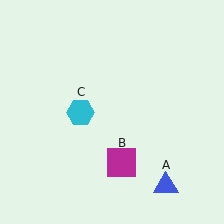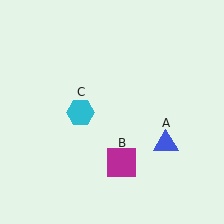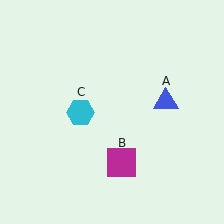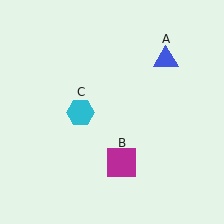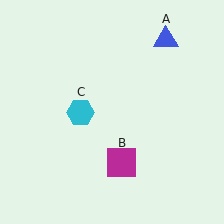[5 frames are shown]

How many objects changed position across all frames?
1 object changed position: blue triangle (object A).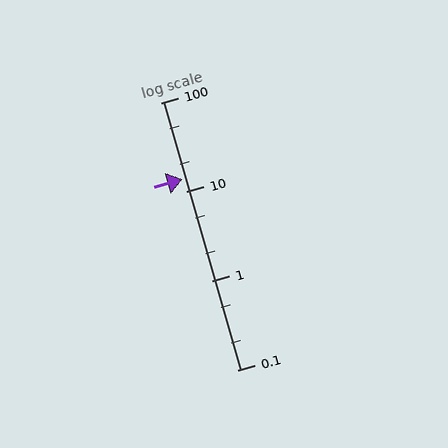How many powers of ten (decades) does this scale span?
The scale spans 3 decades, from 0.1 to 100.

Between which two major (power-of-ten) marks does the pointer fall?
The pointer is between 10 and 100.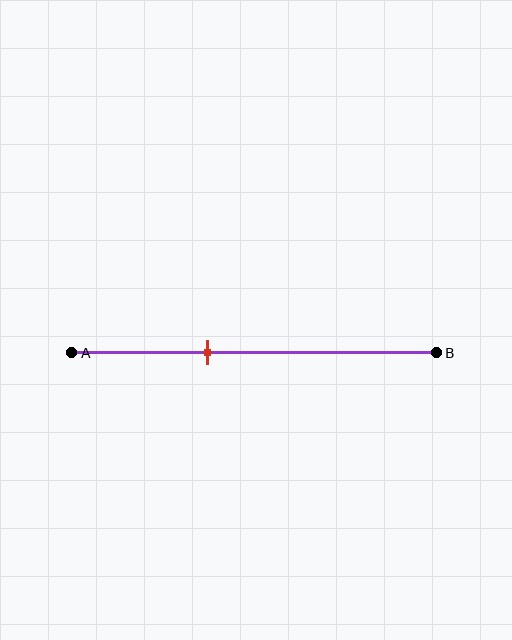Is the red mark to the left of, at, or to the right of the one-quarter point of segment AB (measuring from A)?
The red mark is to the right of the one-quarter point of segment AB.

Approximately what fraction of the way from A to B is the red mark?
The red mark is approximately 35% of the way from A to B.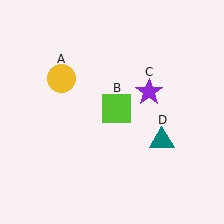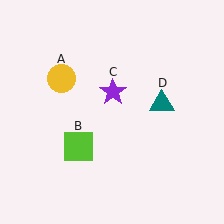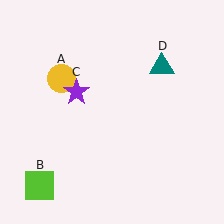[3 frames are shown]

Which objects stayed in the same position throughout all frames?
Yellow circle (object A) remained stationary.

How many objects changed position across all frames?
3 objects changed position: lime square (object B), purple star (object C), teal triangle (object D).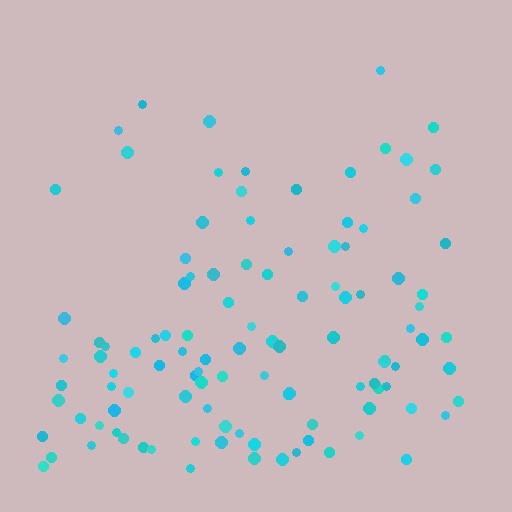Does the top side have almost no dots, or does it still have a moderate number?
Still a moderate number, just noticeably fewer than the bottom.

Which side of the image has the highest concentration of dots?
The bottom.